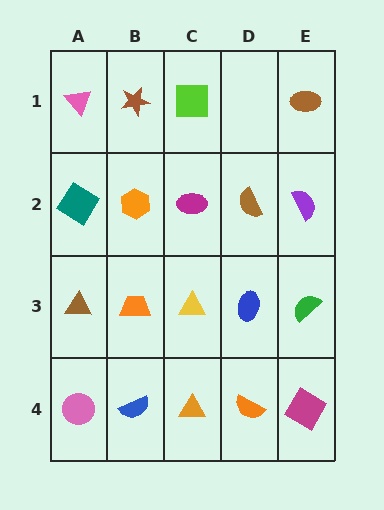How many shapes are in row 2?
5 shapes.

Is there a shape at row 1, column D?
No, that cell is empty.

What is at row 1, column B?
A brown star.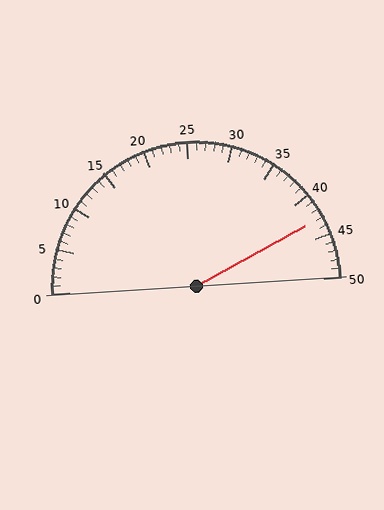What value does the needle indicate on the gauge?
The needle indicates approximately 43.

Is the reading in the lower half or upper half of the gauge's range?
The reading is in the upper half of the range (0 to 50).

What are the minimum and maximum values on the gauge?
The gauge ranges from 0 to 50.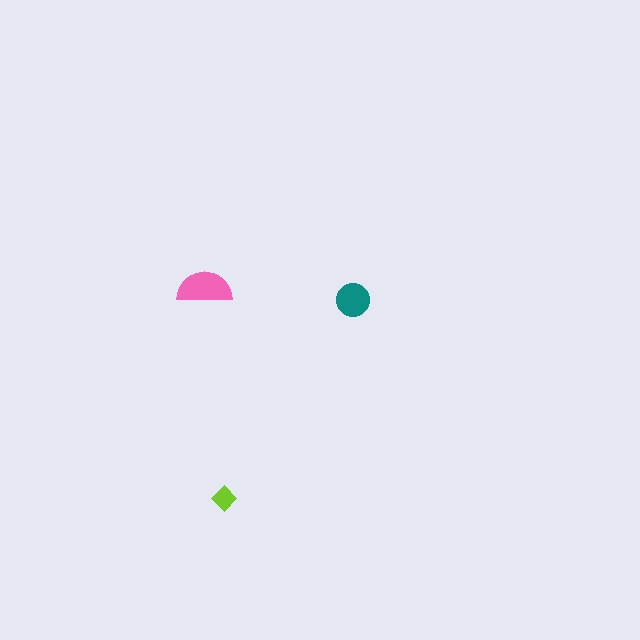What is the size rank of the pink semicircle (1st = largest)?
1st.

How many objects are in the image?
There are 3 objects in the image.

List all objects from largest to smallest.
The pink semicircle, the teal circle, the lime diamond.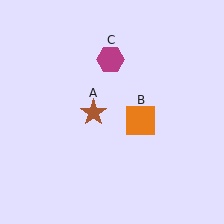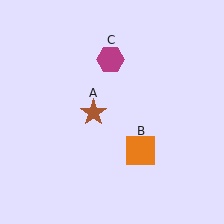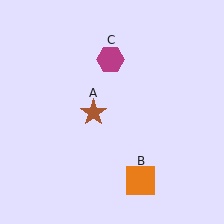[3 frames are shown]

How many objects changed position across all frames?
1 object changed position: orange square (object B).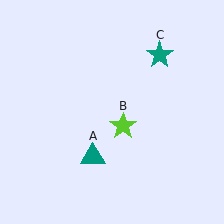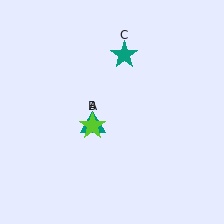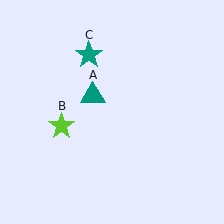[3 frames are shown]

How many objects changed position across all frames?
3 objects changed position: teal triangle (object A), lime star (object B), teal star (object C).